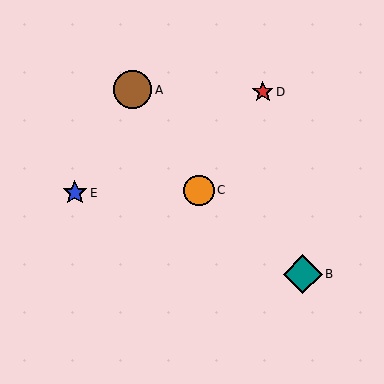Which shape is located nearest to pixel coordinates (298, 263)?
The teal diamond (labeled B) at (303, 274) is nearest to that location.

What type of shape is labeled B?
Shape B is a teal diamond.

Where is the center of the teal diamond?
The center of the teal diamond is at (303, 274).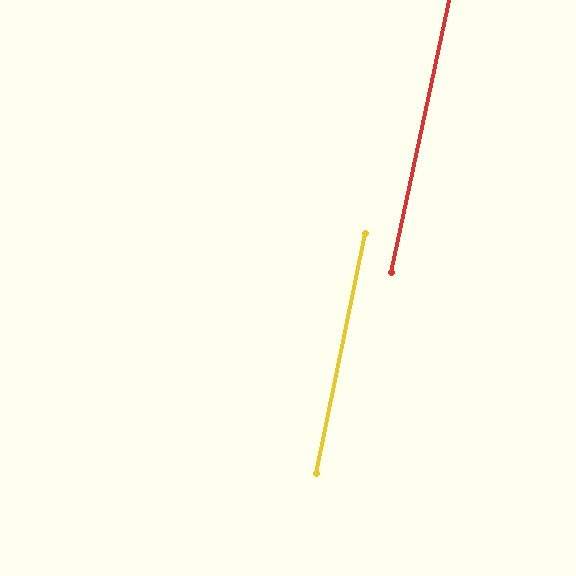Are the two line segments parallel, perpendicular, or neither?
Parallel — their directions differ by only 0.3°.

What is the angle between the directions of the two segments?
Approximately 0 degrees.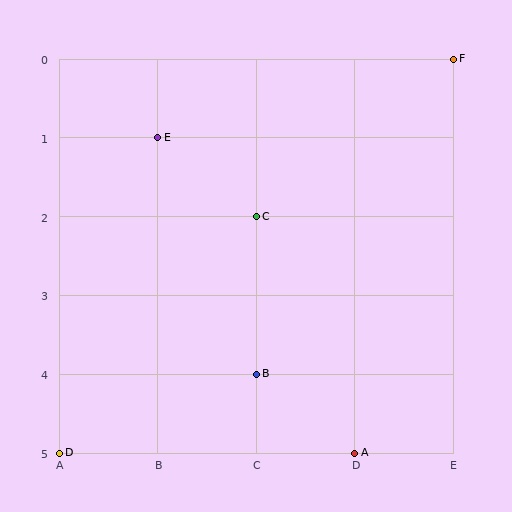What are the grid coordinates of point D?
Point D is at grid coordinates (A, 5).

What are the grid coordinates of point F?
Point F is at grid coordinates (E, 0).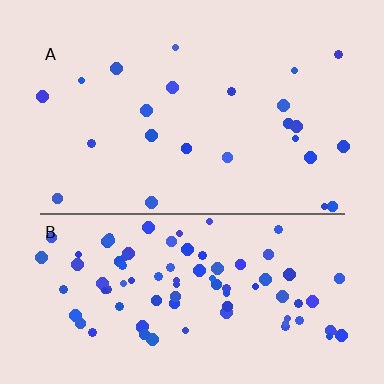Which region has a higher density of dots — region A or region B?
B (the bottom).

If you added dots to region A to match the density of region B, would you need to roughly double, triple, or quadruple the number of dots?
Approximately quadruple.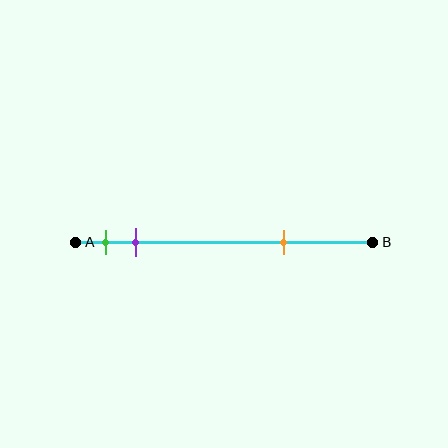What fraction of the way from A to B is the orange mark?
The orange mark is approximately 70% (0.7) of the way from A to B.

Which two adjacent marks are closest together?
The green and purple marks are the closest adjacent pair.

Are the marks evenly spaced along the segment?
No, the marks are not evenly spaced.